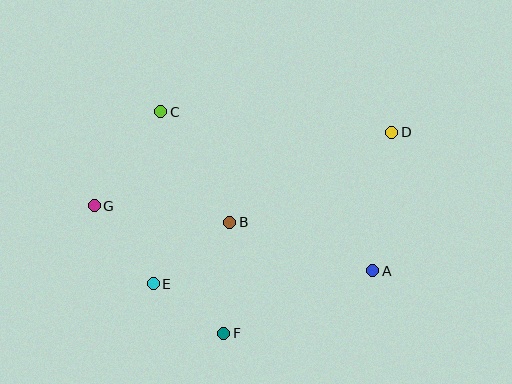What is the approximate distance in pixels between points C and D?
The distance between C and D is approximately 232 pixels.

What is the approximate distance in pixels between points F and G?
The distance between F and G is approximately 182 pixels.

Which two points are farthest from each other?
Points D and G are farthest from each other.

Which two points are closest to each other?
Points E and F are closest to each other.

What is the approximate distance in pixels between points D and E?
The distance between D and E is approximately 282 pixels.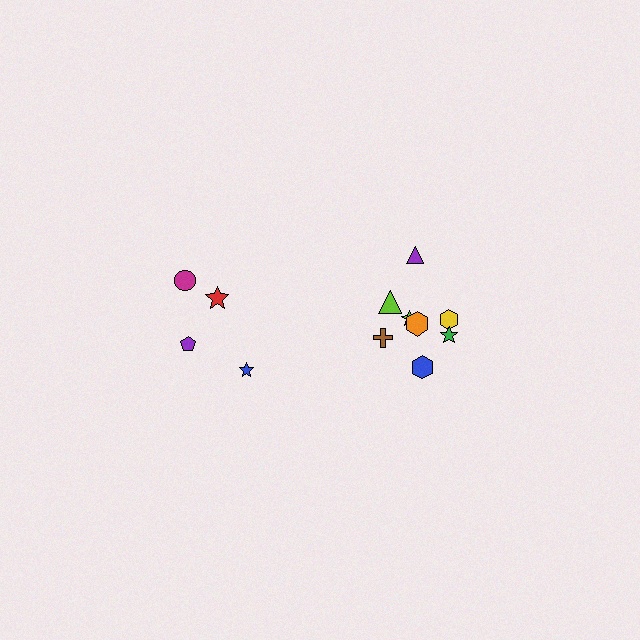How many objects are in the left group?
There are 4 objects.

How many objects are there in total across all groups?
There are 12 objects.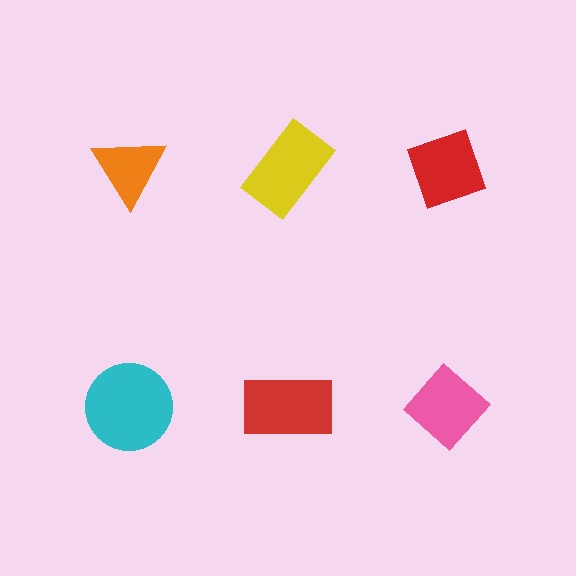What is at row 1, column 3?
A red diamond.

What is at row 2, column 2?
A red rectangle.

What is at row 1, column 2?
A yellow rectangle.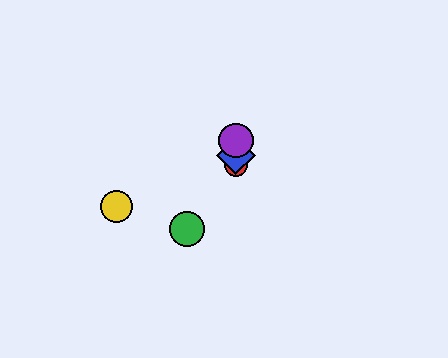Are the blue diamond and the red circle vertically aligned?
Yes, both are at x≈236.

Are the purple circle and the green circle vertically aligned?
No, the purple circle is at x≈236 and the green circle is at x≈187.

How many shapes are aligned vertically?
3 shapes (the red circle, the blue diamond, the purple circle) are aligned vertically.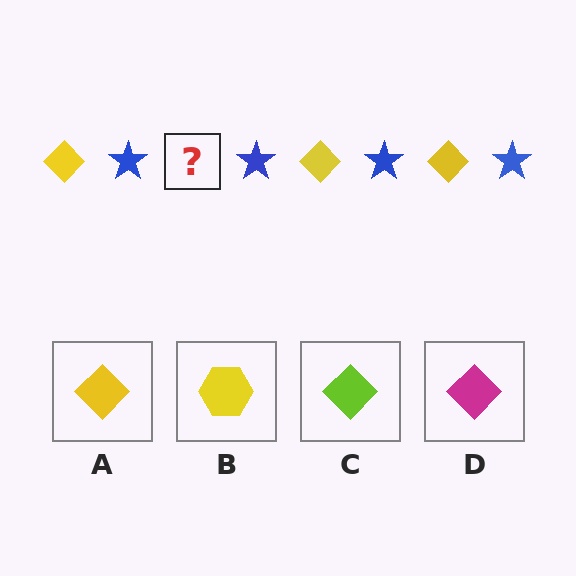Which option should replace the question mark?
Option A.